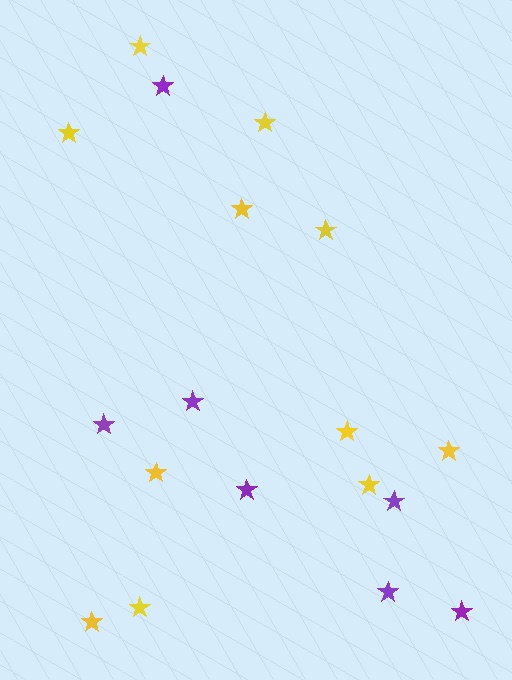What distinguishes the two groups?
There are 2 groups: one group of purple stars (7) and one group of yellow stars (11).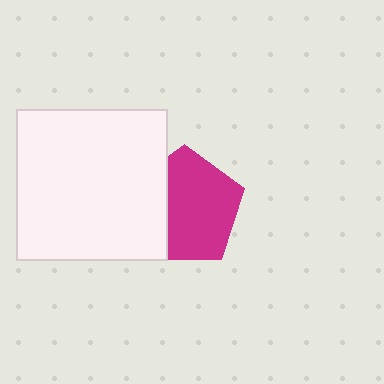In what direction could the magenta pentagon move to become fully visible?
The magenta pentagon could move right. That would shift it out from behind the white square entirely.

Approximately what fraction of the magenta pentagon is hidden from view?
Roughly 31% of the magenta pentagon is hidden behind the white square.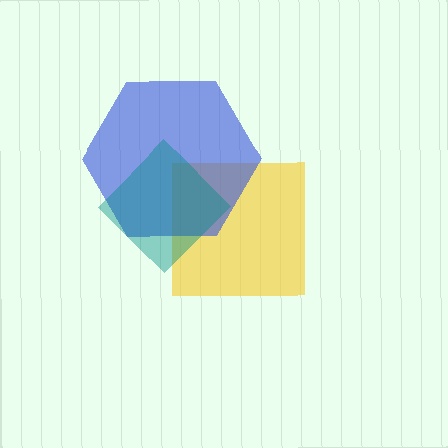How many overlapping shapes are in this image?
There are 3 overlapping shapes in the image.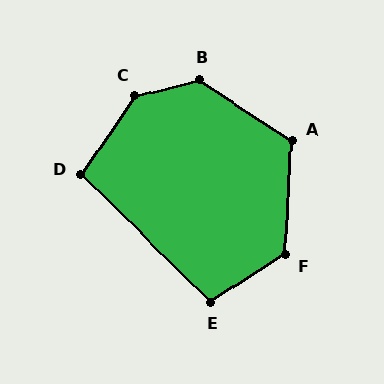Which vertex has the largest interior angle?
C, at approximately 138 degrees.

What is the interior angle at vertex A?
Approximately 120 degrees (obtuse).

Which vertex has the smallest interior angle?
D, at approximately 101 degrees.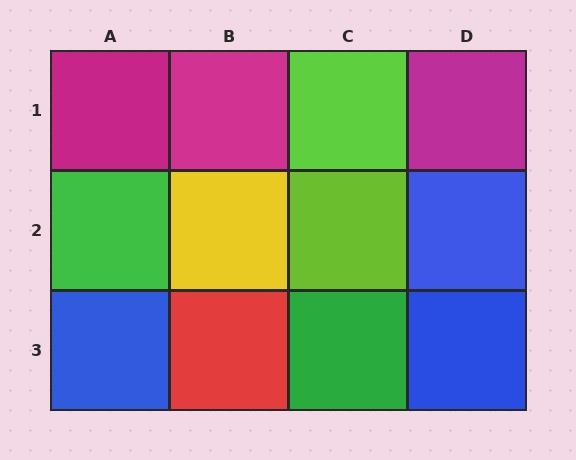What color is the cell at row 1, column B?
Magenta.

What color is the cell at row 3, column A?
Blue.